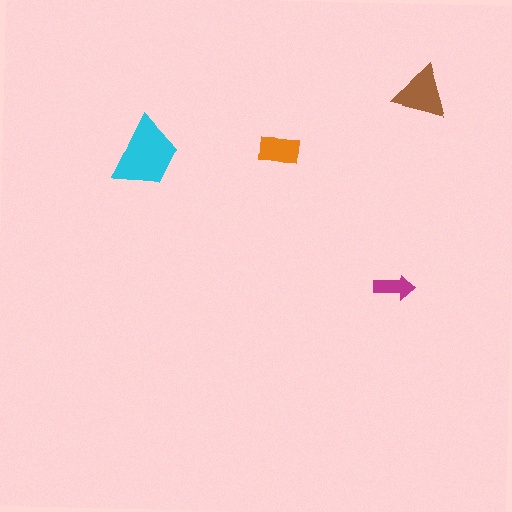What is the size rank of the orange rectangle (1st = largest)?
3rd.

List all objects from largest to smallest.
The cyan trapezoid, the brown triangle, the orange rectangle, the magenta arrow.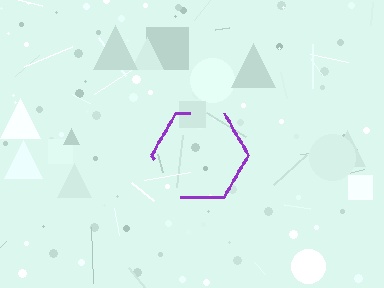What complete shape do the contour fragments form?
The contour fragments form a hexagon.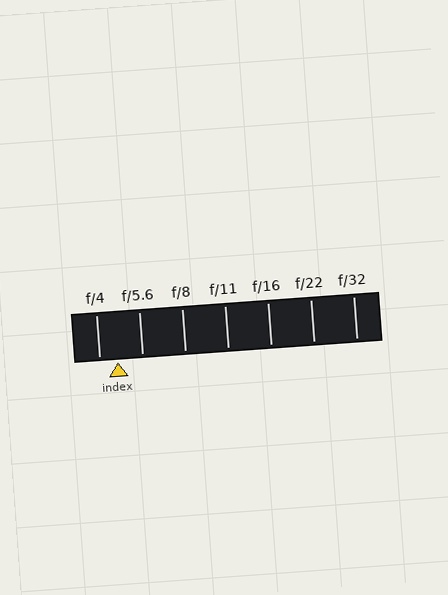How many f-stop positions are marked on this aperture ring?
There are 7 f-stop positions marked.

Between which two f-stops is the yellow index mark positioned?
The index mark is between f/4 and f/5.6.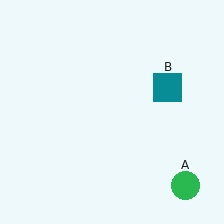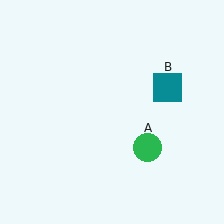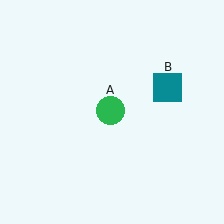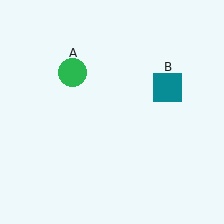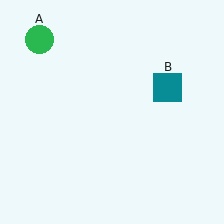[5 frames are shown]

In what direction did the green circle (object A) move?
The green circle (object A) moved up and to the left.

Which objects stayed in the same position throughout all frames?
Teal square (object B) remained stationary.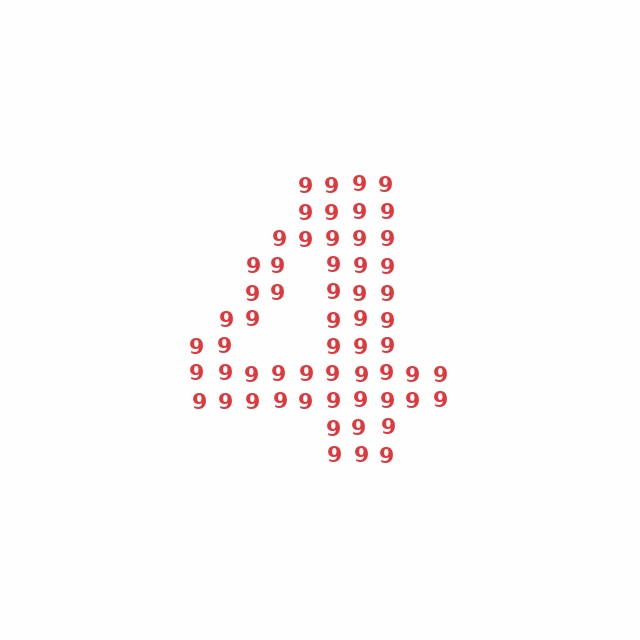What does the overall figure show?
The overall figure shows the digit 4.